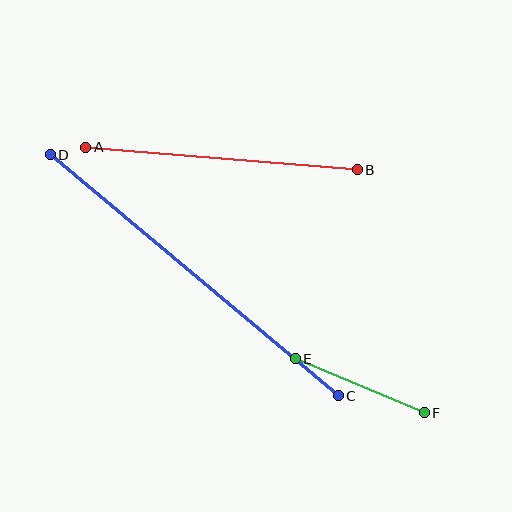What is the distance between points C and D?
The distance is approximately 375 pixels.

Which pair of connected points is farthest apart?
Points C and D are farthest apart.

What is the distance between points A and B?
The distance is approximately 272 pixels.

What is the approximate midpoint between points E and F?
The midpoint is at approximately (360, 386) pixels.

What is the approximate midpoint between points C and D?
The midpoint is at approximately (194, 275) pixels.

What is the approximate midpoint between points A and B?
The midpoint is at approximately (221, 159) pixels.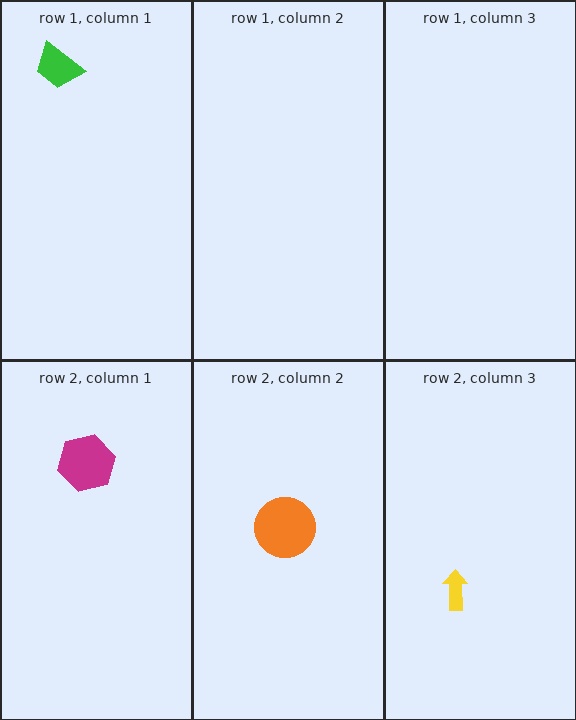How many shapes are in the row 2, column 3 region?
1.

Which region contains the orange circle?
The row 2, column 2 region.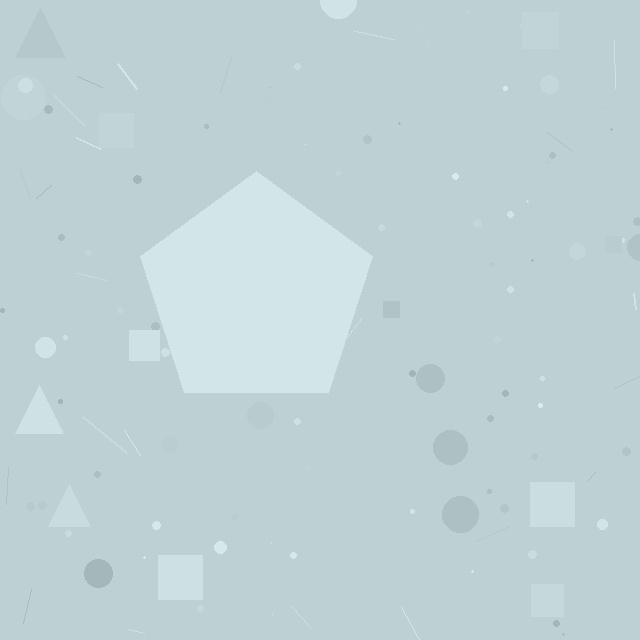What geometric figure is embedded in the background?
A pentagon is embedded in the background.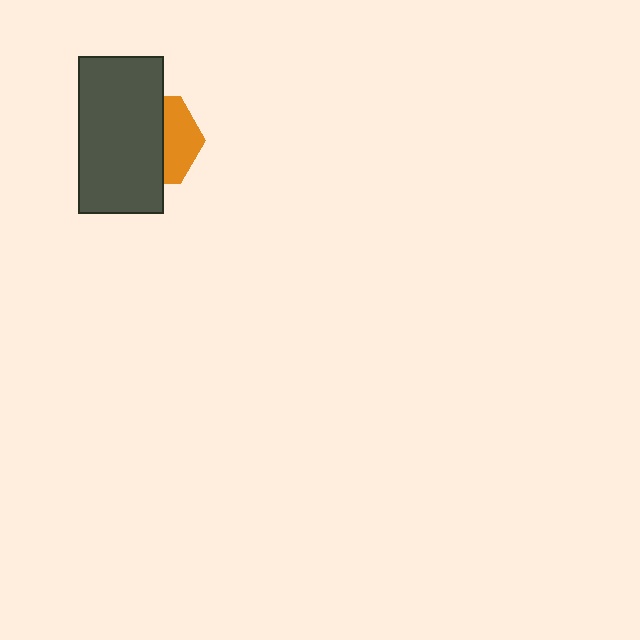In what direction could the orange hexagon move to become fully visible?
The orange hexagon could move right. That would shift it out from behind the dark gray rectangle entirely.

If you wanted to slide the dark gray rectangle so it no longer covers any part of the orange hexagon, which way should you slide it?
Slide it left — that is the most direct way to separate the two shapes.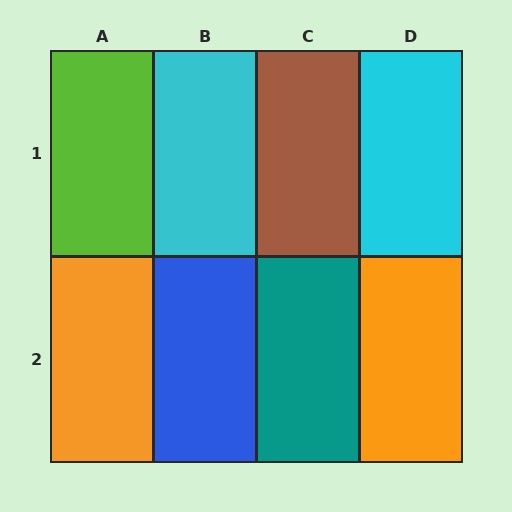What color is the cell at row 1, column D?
Cyan.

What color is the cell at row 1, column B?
Cyan.